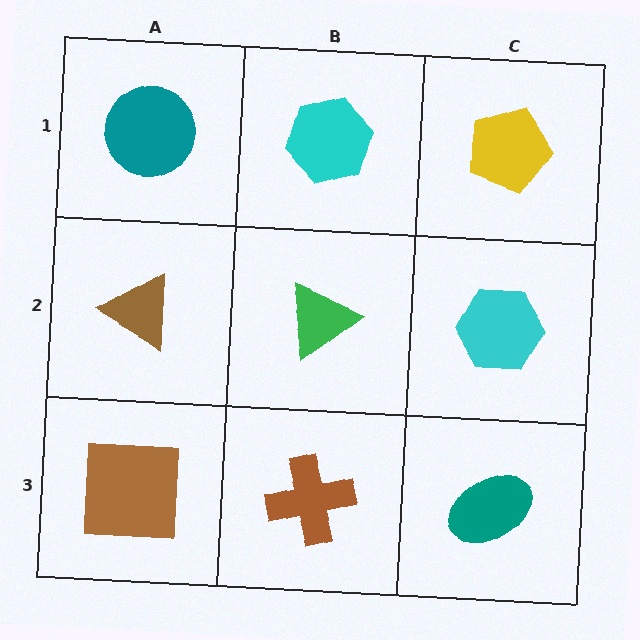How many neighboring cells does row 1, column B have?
3.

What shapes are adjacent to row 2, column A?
A teal circle (row 1, column A), a brown square (row 3, column A), a green triangle (row 2, column B).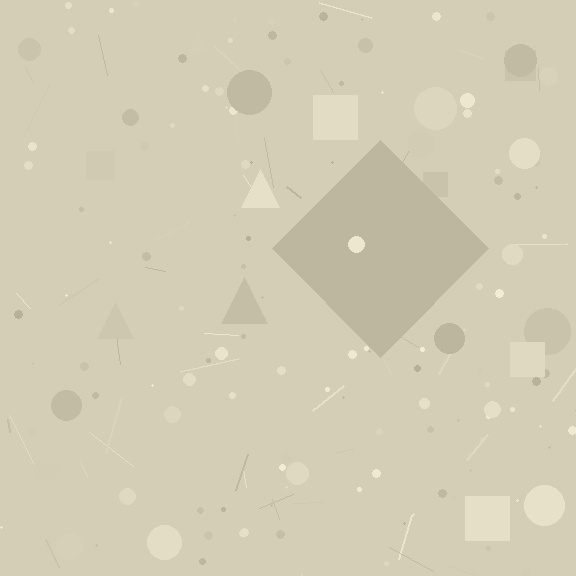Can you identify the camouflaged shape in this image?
The camouflaged shape is a diamond.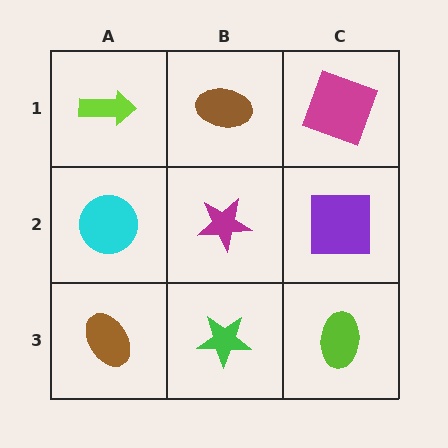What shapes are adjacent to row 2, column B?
A brown ellipse (row 1, column B), a green star (row 3, column B), a cyan circle (row 2, column A), a purple square (row 2, column C).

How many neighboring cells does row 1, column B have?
3.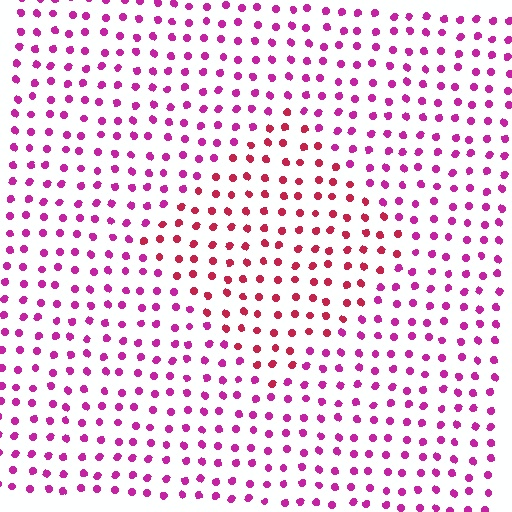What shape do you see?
I see a diamond.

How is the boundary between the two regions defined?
The boundary is defined purely by a slight shift in hue (about 33 degrees). Spacing, size, and orientation are identical on both sides.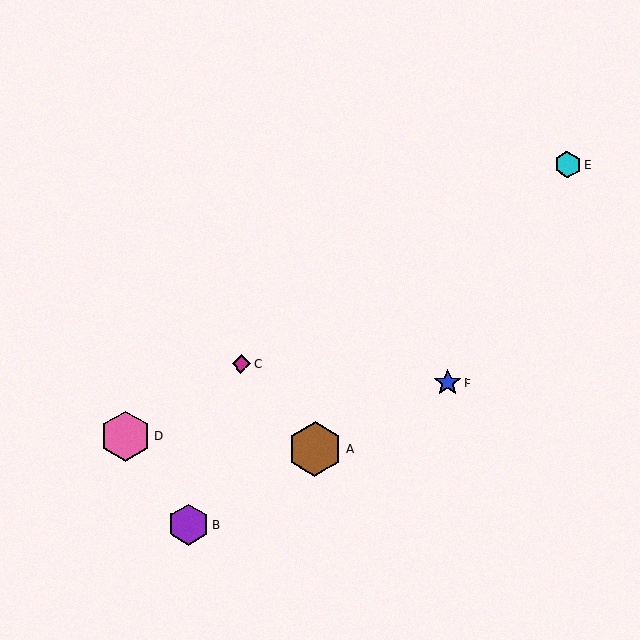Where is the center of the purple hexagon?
The center of the purple hexagon is at (188, 524).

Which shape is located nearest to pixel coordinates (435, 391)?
The blue star (labeled F) at (448, 383) is nearest to that location.